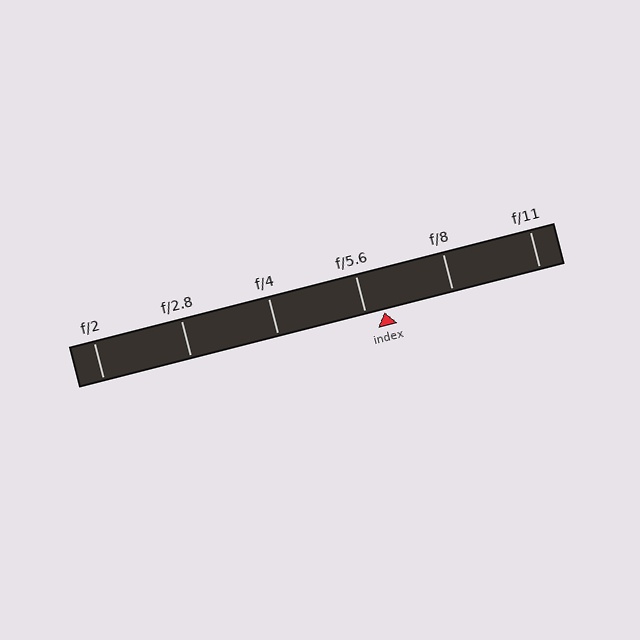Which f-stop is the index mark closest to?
The index mark is closest to f/5.6.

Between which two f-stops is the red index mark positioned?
The index mark is between f/5.6 and f/8.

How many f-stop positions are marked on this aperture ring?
There are 6 f-stop positions marked.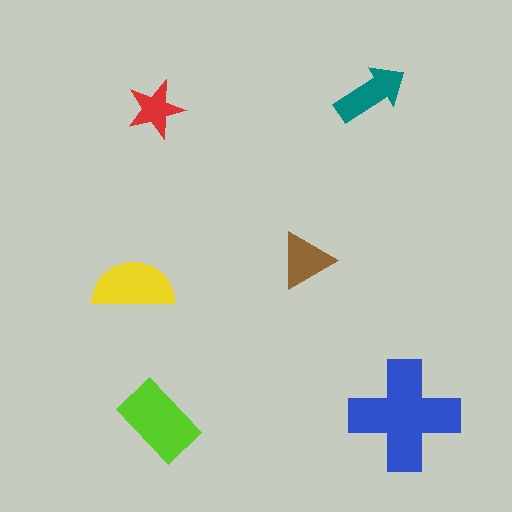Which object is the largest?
The blue cross.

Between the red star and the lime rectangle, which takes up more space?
The lime rectangle.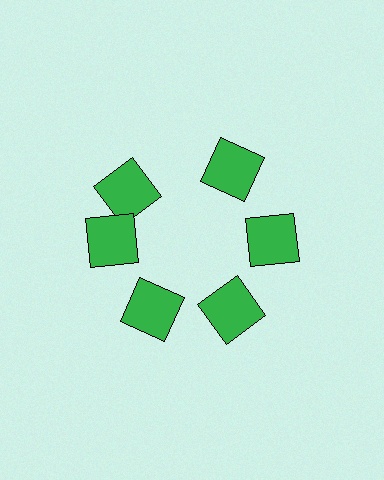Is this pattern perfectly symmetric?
No. The 6 green squares are arranged in a ring, but one element near the 11 o'clock position is rotated out of alignment along the ring, breaking the 6-fold rotational symmetry.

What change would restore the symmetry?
The symmetry would be restored by rotating it back into even spacing with its neighbors so that all 6 squares sit at equal angles and equal distance from the center.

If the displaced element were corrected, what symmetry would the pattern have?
It would have 6-fold rotational symmetry — the pattern would map onto itself every 60 degrees.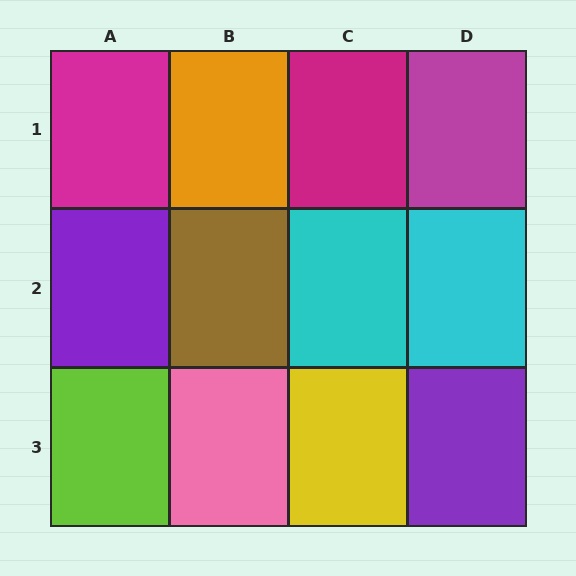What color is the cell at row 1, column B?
Orange.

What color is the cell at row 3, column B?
Pink.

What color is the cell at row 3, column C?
Yellow.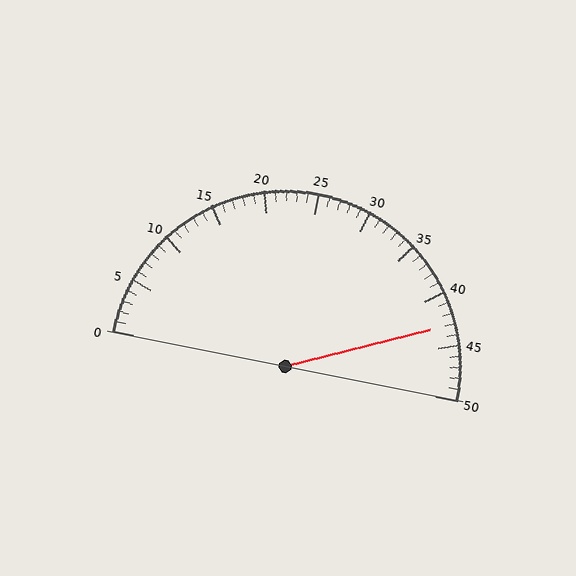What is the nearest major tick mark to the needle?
The nearest major tick mark is 45.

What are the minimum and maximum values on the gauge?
The gauge ranges from 0 to 50.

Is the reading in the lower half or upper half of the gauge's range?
The reading is in the upper half of the range (0 to 50).